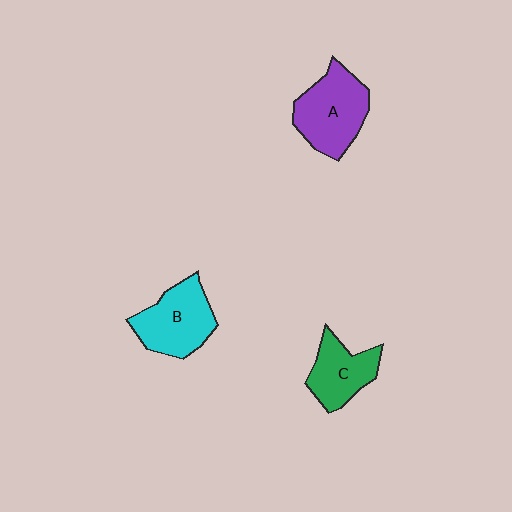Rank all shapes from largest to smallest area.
From largest to smallest: A (purple), B (cyan), C (green).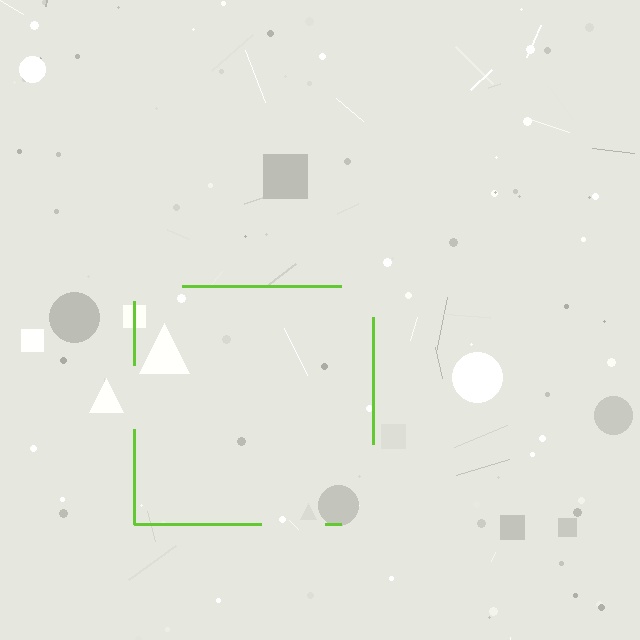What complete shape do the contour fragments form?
The contour fragments form a square.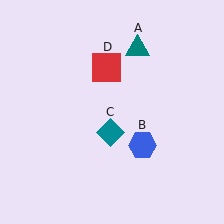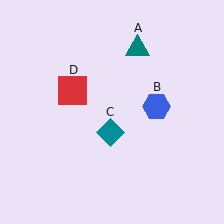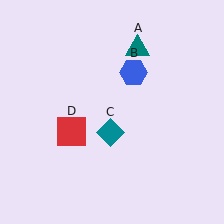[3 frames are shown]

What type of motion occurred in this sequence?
The blue hexagon (object B), red square (object D) rotated counterclockwise around the center of the scene.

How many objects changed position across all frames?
2 objects changed position: blue hexagon (object B), red square (object D).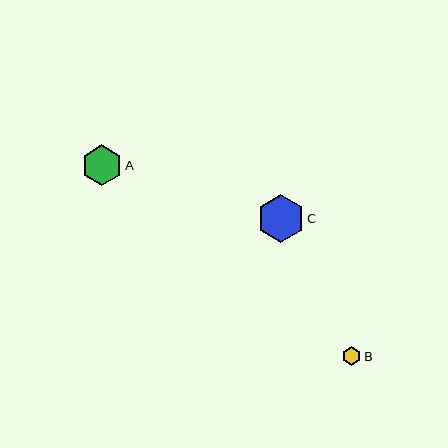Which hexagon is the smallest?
Hexagon B is the smallest with a size of approximately 19 pixels.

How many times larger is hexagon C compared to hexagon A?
Hexagon C is approximately 1.2 times the size of hexagon A.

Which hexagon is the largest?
Hexagon C is the largest with a size of approximately 47 pixels.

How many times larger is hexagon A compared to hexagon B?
Hexagon A is approximately 2.2 times the size of hexagon B.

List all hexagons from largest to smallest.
From largest to smallest: C, A, B.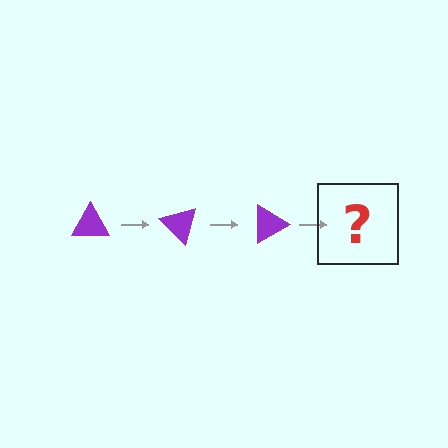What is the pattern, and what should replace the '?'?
The pattern is that the triangle rotates 45 degrees each step. The '?' should be a purple triangle rotated 135 degrees.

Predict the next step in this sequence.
The next step is a purple triangle rotated 135 degrees.